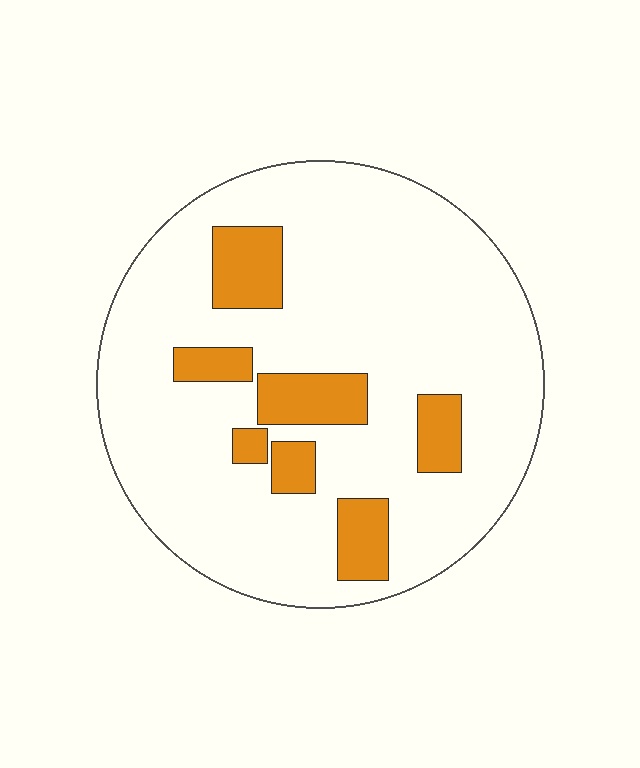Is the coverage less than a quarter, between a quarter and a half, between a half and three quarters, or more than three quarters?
Less than a quarter.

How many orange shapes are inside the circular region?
7.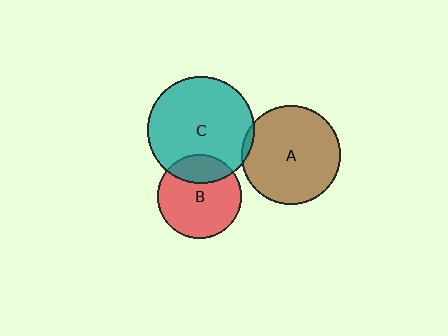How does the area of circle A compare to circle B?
Approximately 1.4 times.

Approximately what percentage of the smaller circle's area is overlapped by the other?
Approximately 5%.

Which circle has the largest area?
Circle C (teal).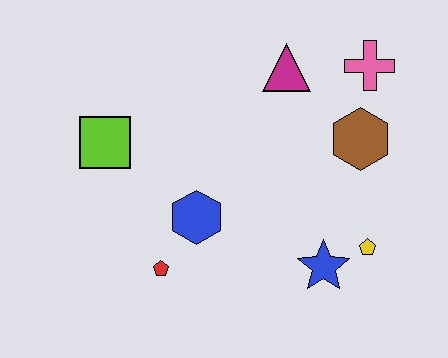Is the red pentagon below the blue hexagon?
Yes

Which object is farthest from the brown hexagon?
The lime square is farthest from the brown hexagon.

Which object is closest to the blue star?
The yellow pentagon is closest to the blue star.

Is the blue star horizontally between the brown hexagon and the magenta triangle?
Yes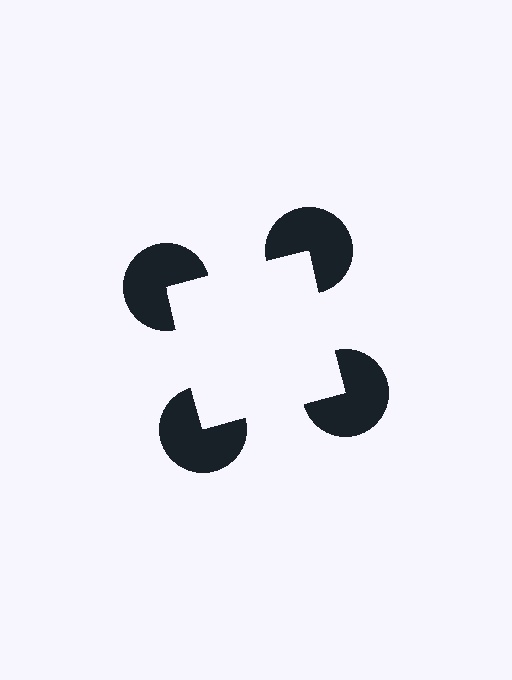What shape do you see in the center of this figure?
An illusory square — its edges are inferred from the aligned wedge cuts in the pac-man discs, not physically drawn.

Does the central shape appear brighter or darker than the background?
It typically appears slightly brighter than the background, even though no actual brightness change is drawn.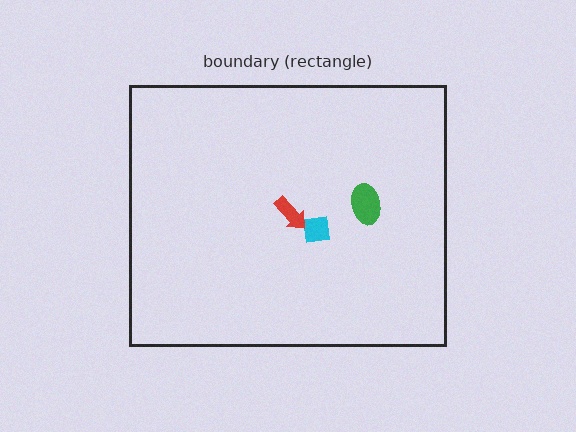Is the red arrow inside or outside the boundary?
Inside.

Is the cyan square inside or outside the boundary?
Inside.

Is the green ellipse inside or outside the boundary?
Inside.